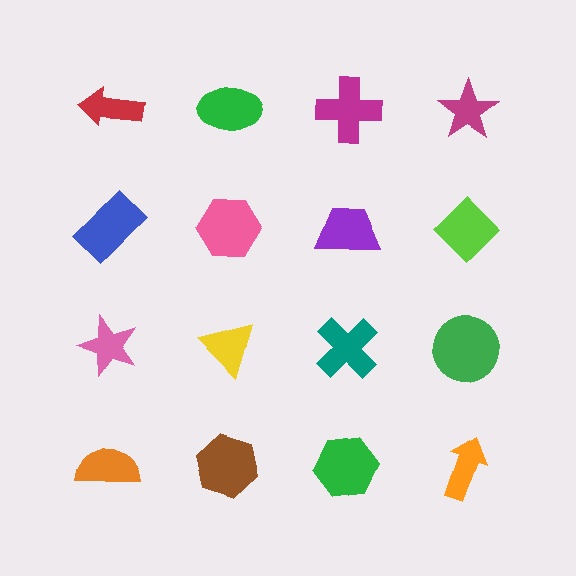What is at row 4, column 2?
A brown hexagon.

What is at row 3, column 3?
A teal cross.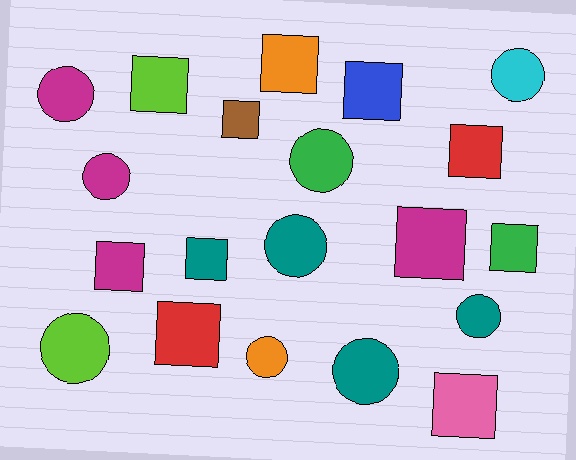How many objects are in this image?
There are 20 objects.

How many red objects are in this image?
There are 2 red objects.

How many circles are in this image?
There are 9 circles.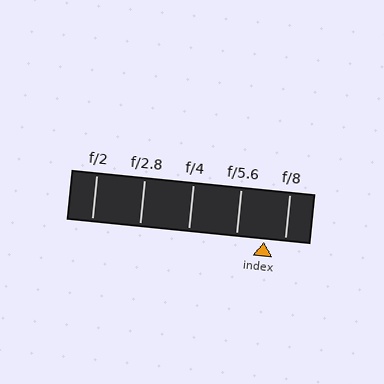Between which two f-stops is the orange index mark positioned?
The index mark is between f/5.6 and f/8.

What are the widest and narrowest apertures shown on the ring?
The widest aperture shown is f/2 and the narrowest is f/8.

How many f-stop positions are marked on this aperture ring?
There are 5 f-stop positions marked.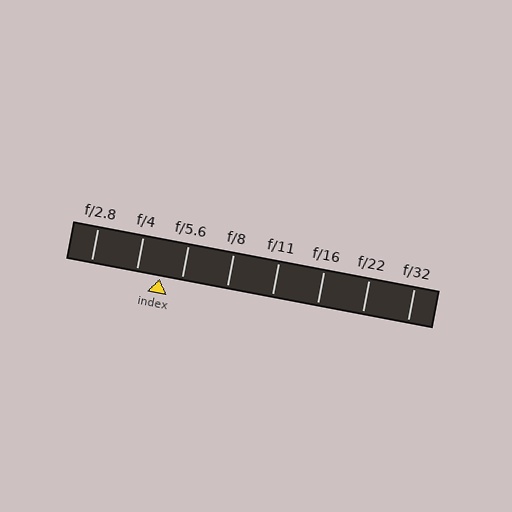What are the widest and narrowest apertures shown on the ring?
The widest aperture shown is f/2.8 and the narrowest is f/32.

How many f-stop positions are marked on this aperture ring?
There are 8 f-stop positions marked.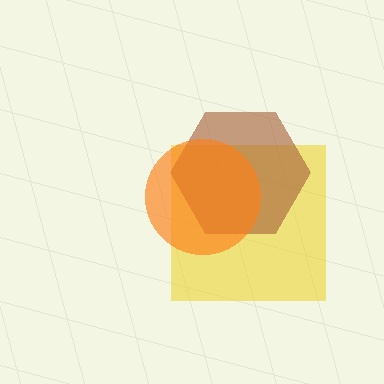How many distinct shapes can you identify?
There are 3 distinct shapes: a yellow square, a brown hexagon, an orange circle.